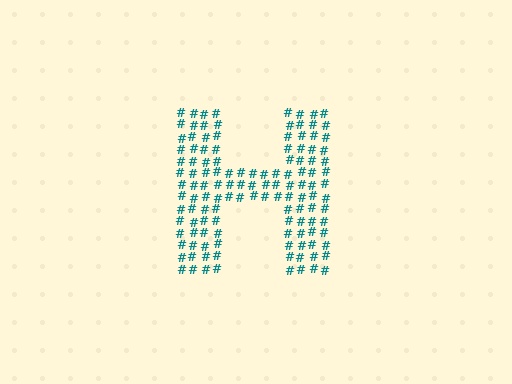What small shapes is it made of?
It is made of small hash symbols.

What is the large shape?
The large shape is the letter H.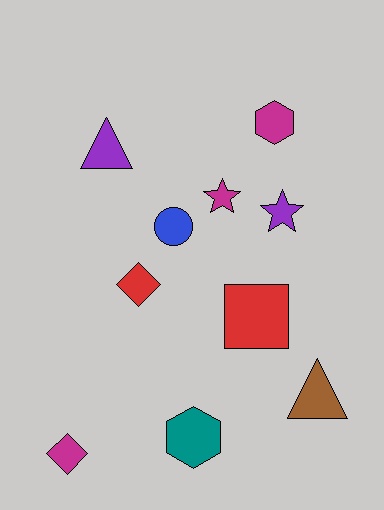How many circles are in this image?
There is 1 circle.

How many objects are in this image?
There are 10 objects.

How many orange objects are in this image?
There are no orange objects.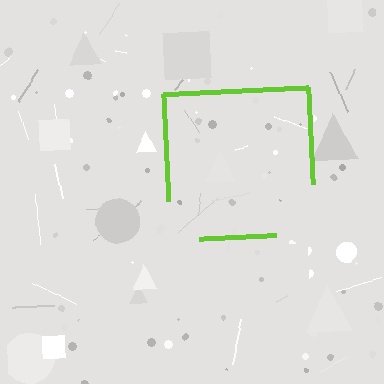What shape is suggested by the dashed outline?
The dashed outline suggests a square.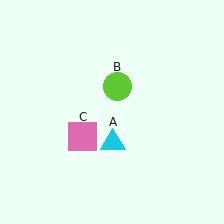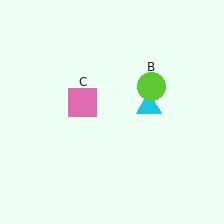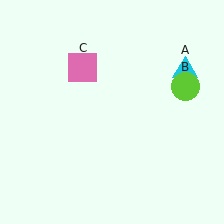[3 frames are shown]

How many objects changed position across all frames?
3 objects changed position: cyan triangle (object A), lime circle (object B), pink square (object C).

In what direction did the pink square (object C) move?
The pink square (object C) moved up.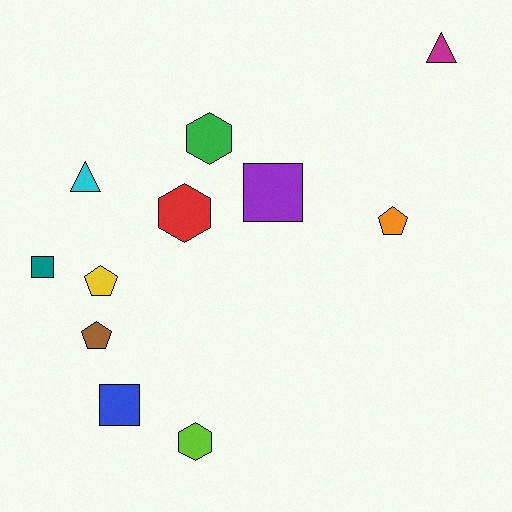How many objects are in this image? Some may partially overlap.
There are 11 objects.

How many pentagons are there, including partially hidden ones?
There are 3 pentagons.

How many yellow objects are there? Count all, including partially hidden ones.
There is 1 yellow object.